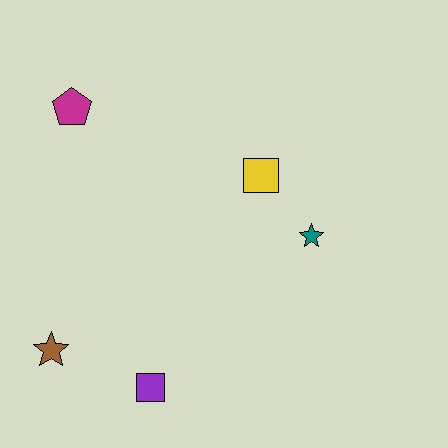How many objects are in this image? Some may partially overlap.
There are 5 objects.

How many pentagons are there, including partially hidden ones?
There is 1 pentagon.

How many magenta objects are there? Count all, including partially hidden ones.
There is 1 magenta object.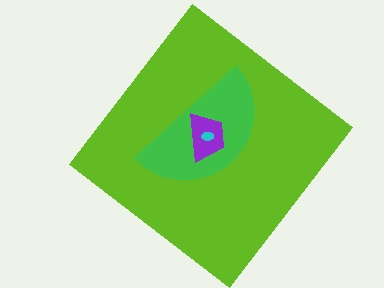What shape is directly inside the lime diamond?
The green semicircle.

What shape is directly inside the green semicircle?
The purple trapezoid.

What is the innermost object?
The cyan ellipse.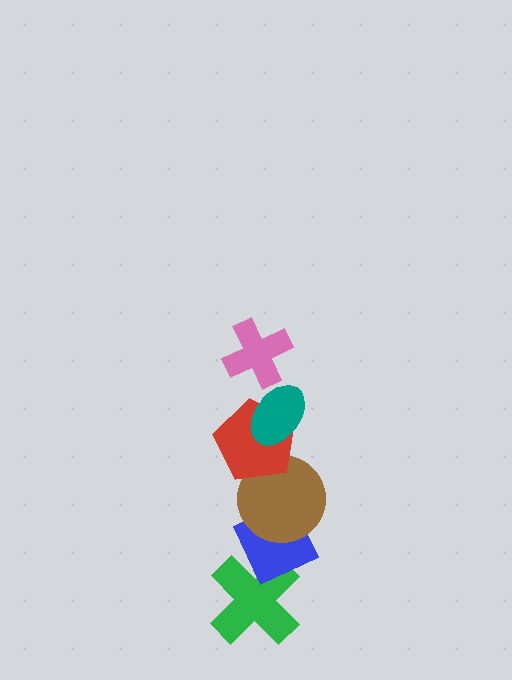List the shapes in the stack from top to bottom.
From top to bottom: the pink cross, the teal ellipse, the red pentagon, the brown circle, the blue diamond, the green cross.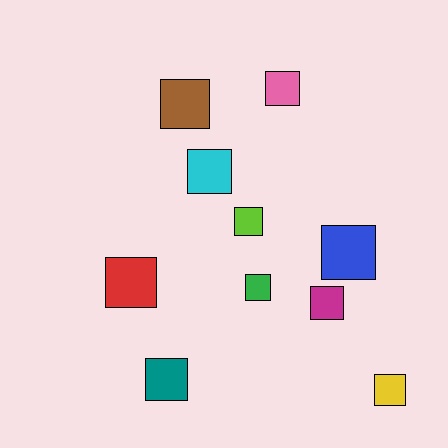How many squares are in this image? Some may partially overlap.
There are 10 squares.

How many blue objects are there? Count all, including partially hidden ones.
There is 1 blue object.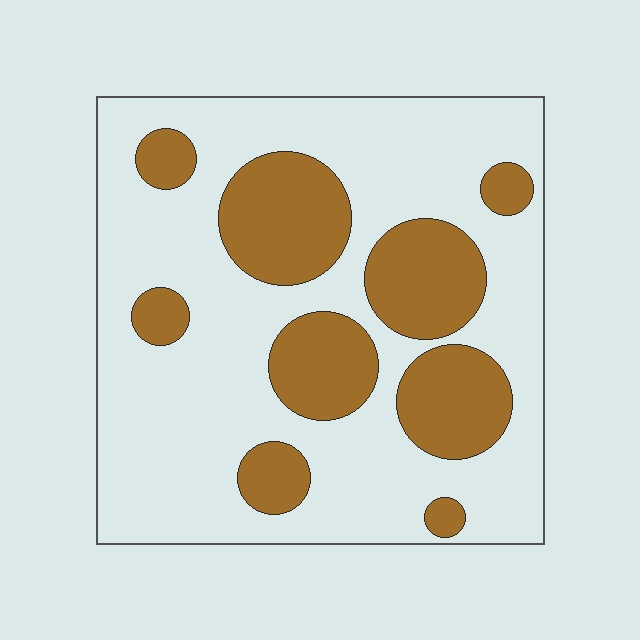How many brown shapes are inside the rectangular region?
9.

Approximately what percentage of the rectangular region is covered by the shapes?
Approximately 30%.